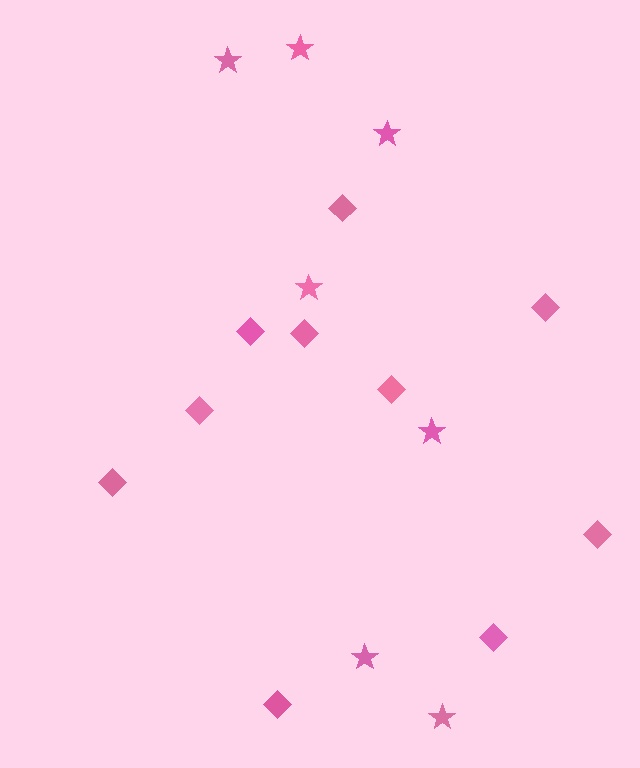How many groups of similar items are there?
There are 2 groups: one group of stars (7) and one group of diamonds (10).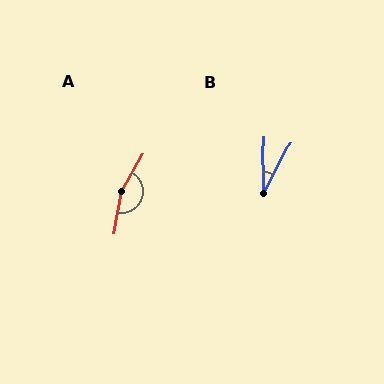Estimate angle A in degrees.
Approximately 160 degrees.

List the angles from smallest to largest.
B (29°), A (160°).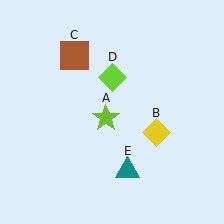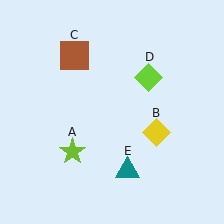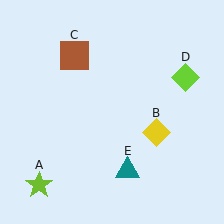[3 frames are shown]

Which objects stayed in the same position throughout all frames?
Yellow diamond (object B) and brown square (object C) and teal triangle (object E) remained stationary.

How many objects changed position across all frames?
2 objects changed position: lime star (object A), lime diamond (object D).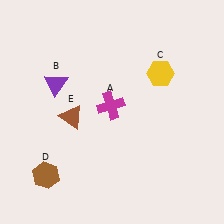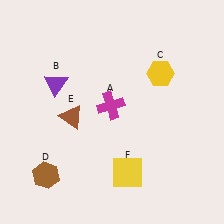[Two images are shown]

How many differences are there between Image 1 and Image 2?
There is 1 difference between the two images.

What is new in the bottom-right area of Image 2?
A yellow square (F) was added in the bottom-right area of Image 2.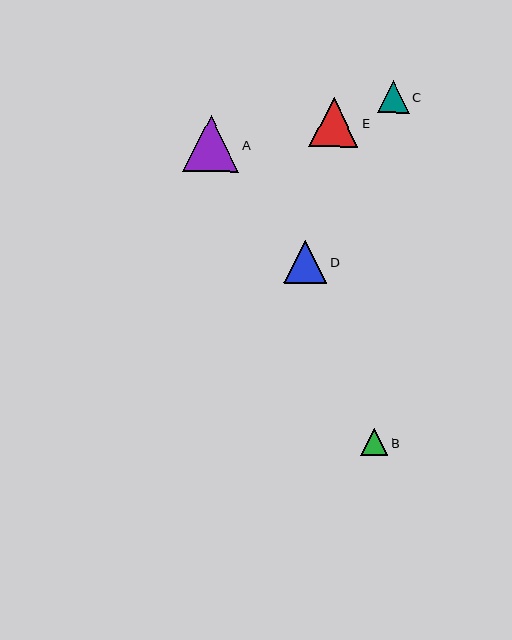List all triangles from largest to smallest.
From largest to smallest: A, E, D, C, B.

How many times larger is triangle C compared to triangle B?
Triangle C is approximately 1.2 times the size of triangle B.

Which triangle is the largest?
Triangle A is the largest with a size of approximately 56 pixels.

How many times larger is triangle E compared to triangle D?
Triangle E is approximately 1.1 times the size of triangle D.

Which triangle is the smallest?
Triangle B is the smallest with a size of approximately 27 pixels.